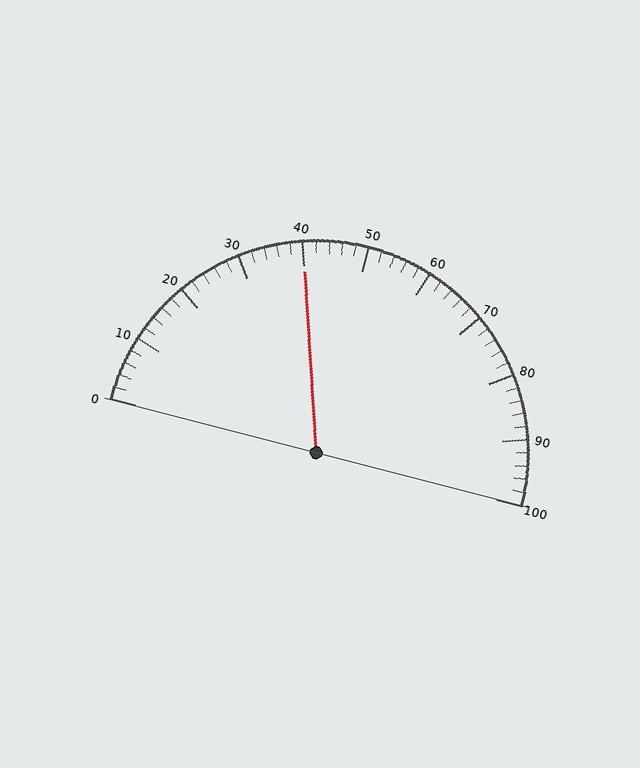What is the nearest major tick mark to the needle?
The nearest major tick mark is 40.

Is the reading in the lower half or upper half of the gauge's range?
The reading is in the lower half of the range (0 to 100).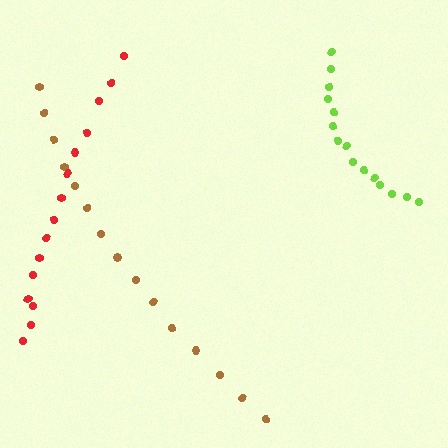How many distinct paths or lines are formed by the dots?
There are 3 distinct paths.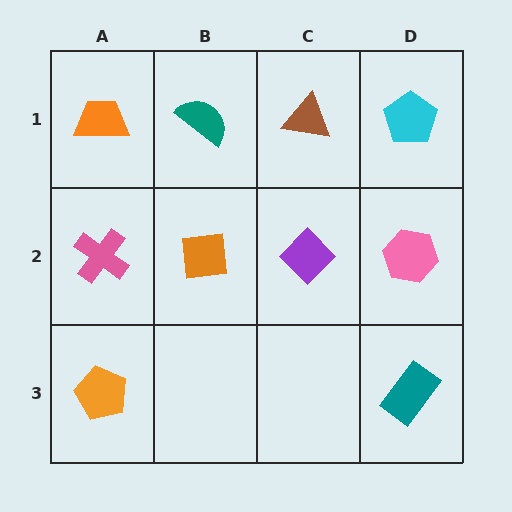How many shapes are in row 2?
4 shapes.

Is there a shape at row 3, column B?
No, that cell is empty.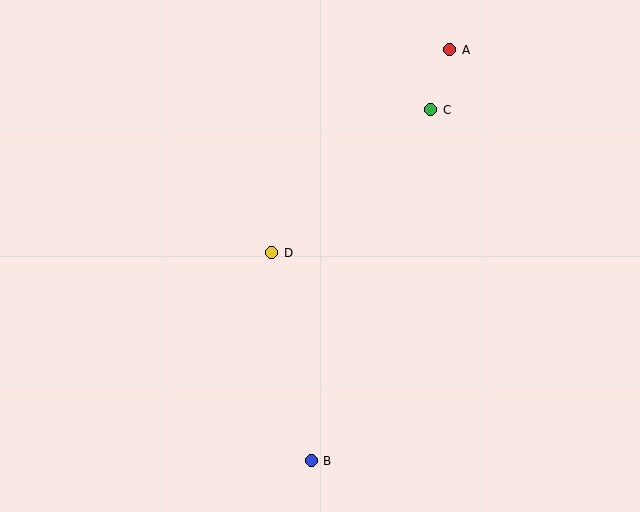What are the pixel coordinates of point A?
Point A is at (450, 50).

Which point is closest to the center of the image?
Point D at (272, 253) is closest to the center.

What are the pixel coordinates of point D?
Point D is at (272, 253).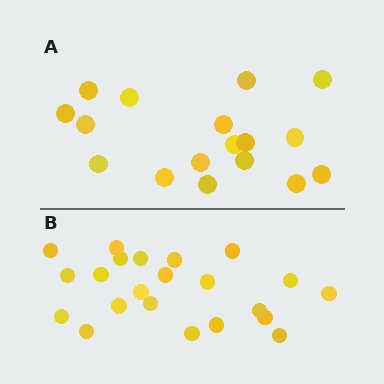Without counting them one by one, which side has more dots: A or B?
Region B (the bottom region) has more dots.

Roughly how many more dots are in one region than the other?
Region B has about 5 more dots than region A.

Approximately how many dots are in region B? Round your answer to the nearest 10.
About 20 dots. (The exact count is 22, which rounds to 20.)